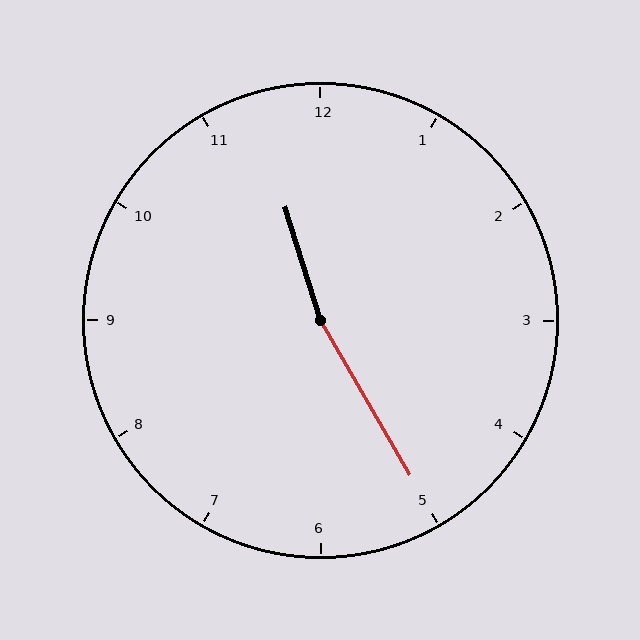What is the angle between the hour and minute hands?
Approximately 168 degrees.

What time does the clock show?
11:25.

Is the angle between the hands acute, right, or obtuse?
It is obtuse.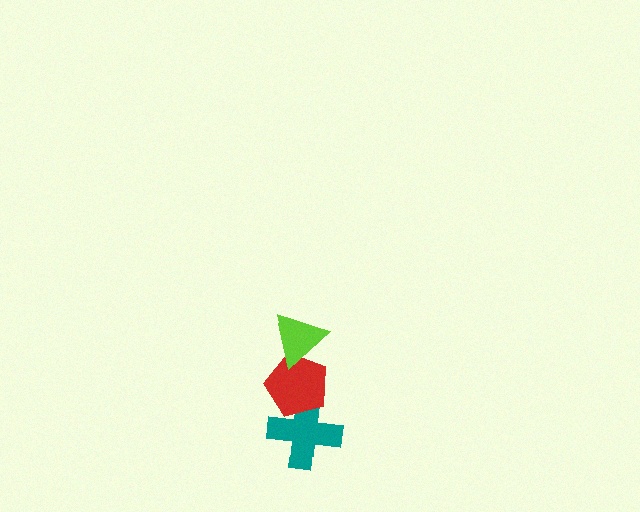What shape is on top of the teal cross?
The red pentagon is on top of the teal cross.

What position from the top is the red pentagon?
The red pentagon is 2nd from the top.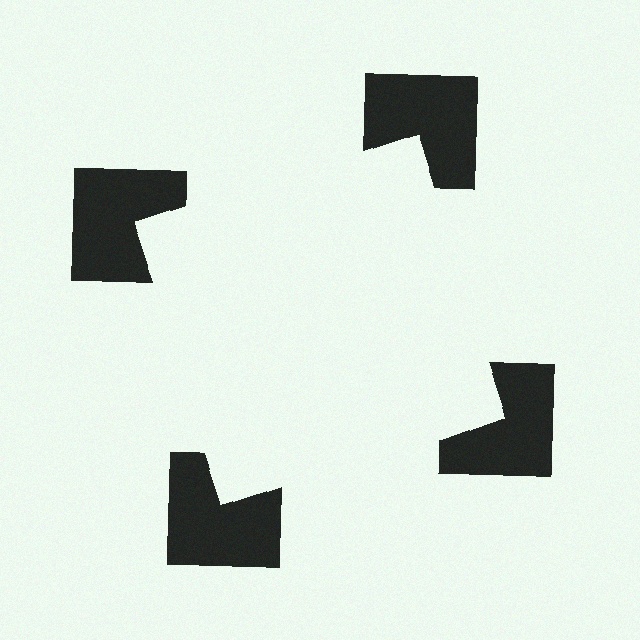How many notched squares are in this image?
There are 4 — one at each vertex of the illusory square.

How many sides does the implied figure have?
4 sides.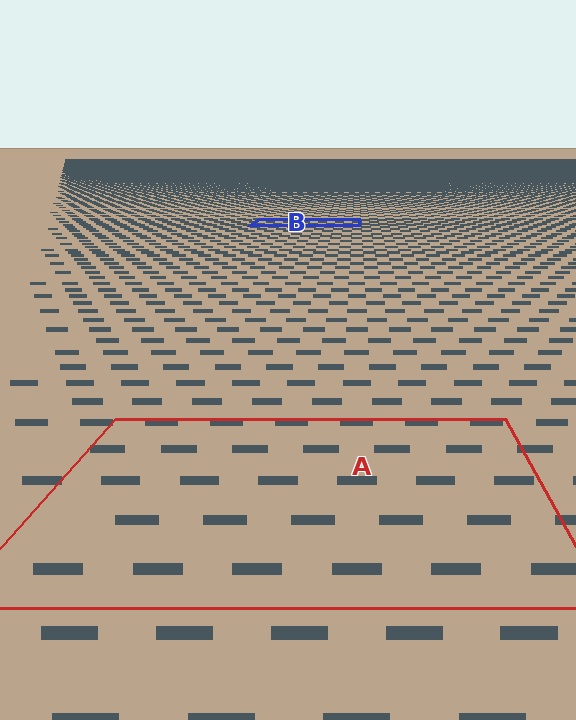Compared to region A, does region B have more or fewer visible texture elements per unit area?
Region B has more texture elements per unit area — they are packed more densely because it is farther away.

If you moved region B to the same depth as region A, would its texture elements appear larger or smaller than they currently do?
They would appear larger. At a closer depth, the same texture elements are projected at a bigger on-screen size.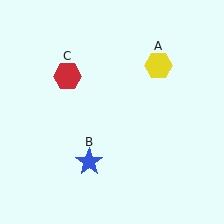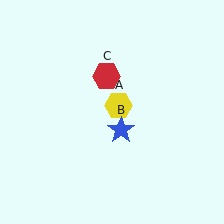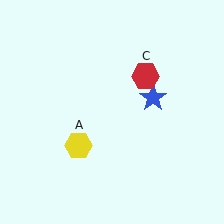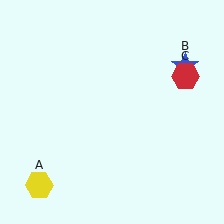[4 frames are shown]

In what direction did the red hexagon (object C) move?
The red hexagon (object C) moved right.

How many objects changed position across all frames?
3 objects changed position: yellow hexagon (object A), blue star (object B), red hexagon (object C).